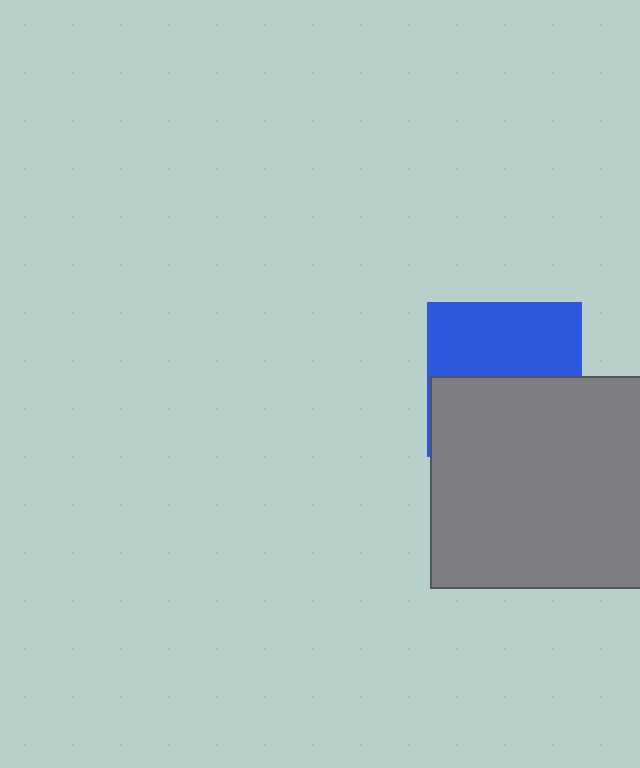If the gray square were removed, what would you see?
You would see the complete blue square.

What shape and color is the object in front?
The object in front is a gray square.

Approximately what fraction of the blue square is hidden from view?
Roughly 52% of the blue square is hidden behind the gray square.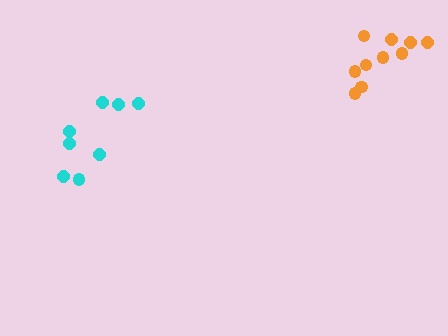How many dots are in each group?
Group 1: 10 dots, Group 2: 8 dots (18 total).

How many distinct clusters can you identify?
There are 2 distinct clusters.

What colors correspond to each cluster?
The clusters are colored: orange, cyan.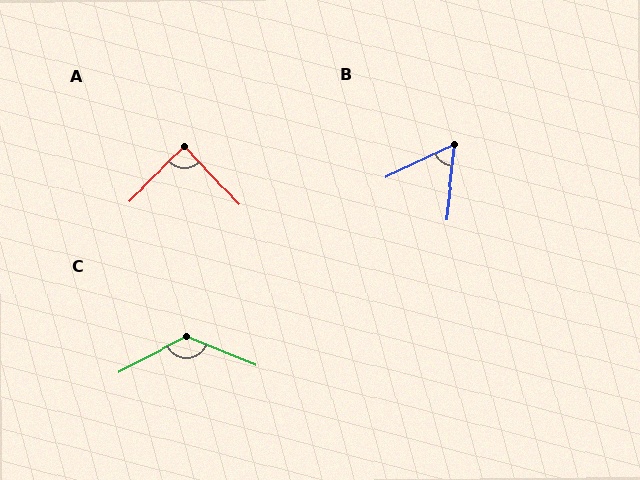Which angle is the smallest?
B, at approximately 58 degrees.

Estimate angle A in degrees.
Approximately 89 degrees.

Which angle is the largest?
C, at approximately 131 degrees.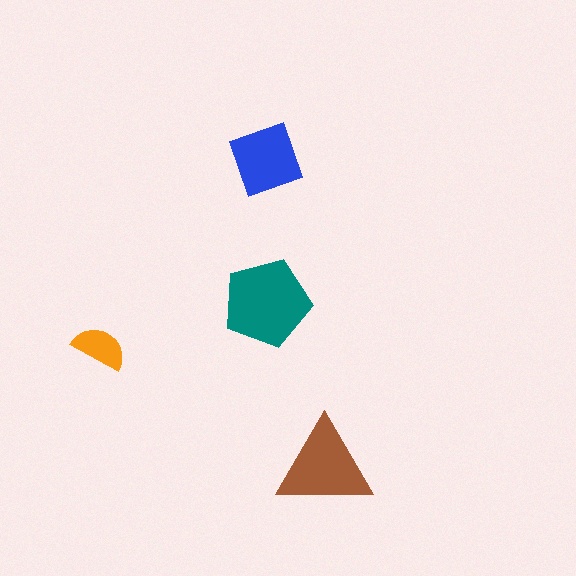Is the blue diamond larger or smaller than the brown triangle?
Smaller.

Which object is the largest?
The teal pentagon.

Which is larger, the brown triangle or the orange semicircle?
The brown triangle.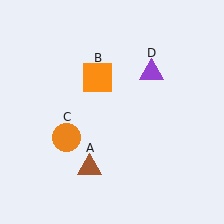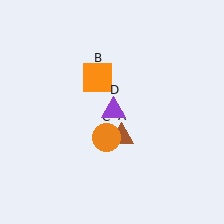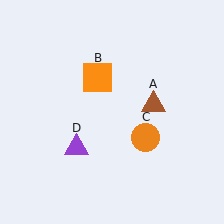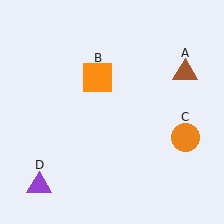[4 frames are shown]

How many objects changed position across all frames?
3 objects changed position: brown triangle (object A), orange circle (object C), purple triangle (object D).